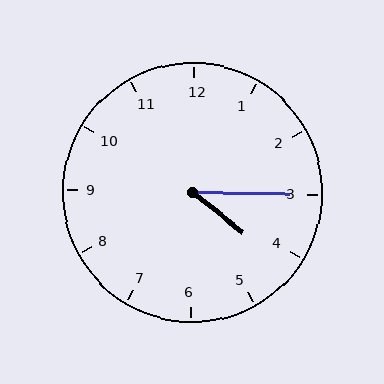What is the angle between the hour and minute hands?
Approximately 38 degrees.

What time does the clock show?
4:15.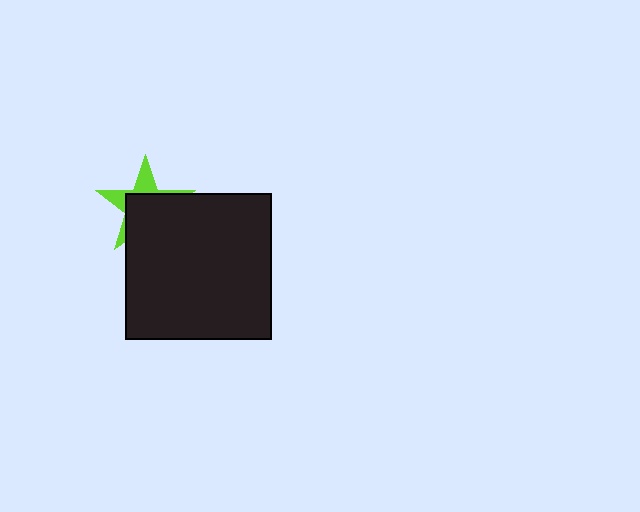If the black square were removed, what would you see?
You would see the complete lime star.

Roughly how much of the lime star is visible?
A small part of it is visible (roughly 38%).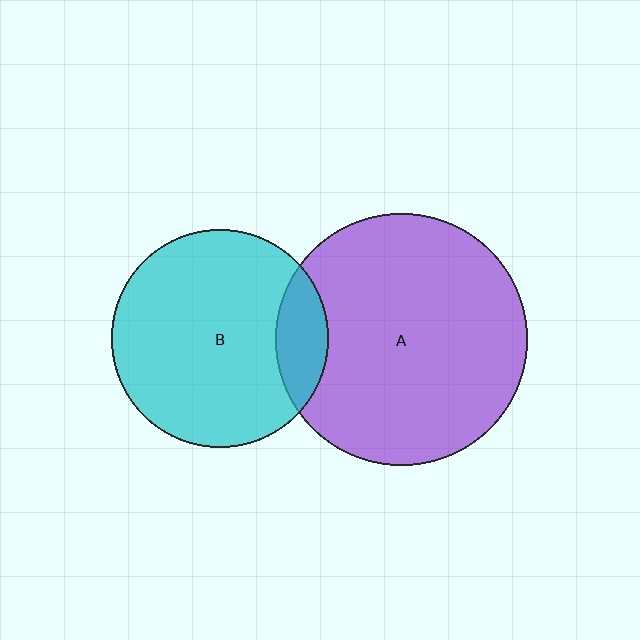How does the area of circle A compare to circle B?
Approximately 1.3 times.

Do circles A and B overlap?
Yes.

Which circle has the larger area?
Circle A (purple).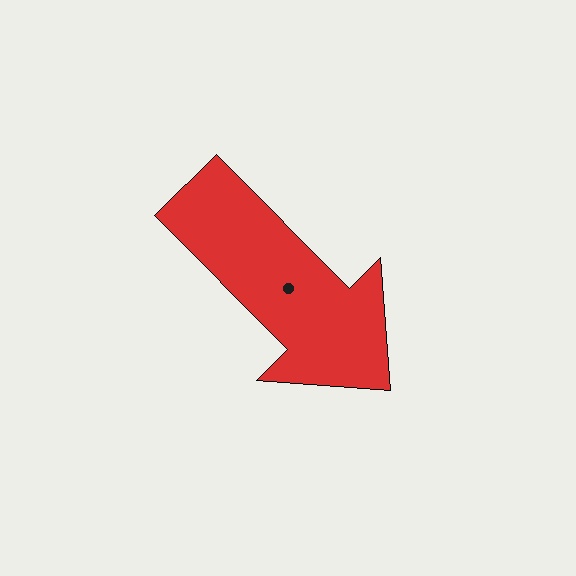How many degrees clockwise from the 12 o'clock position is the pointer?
Approximately 135 degrees.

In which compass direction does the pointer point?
Southeast.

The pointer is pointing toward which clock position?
Roughly 5 o'clock.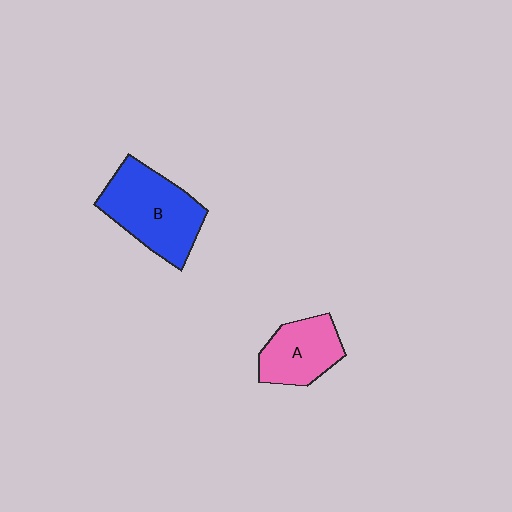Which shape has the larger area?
Shape B (blue).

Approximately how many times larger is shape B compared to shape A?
Approximately 1.5 times.